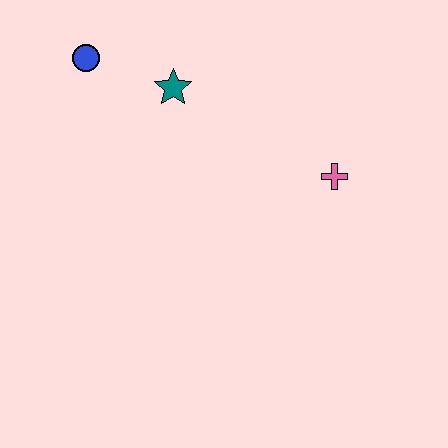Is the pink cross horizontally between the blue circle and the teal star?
No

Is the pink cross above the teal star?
No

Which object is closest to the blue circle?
The teal star is closest to the blue circle.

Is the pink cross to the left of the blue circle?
No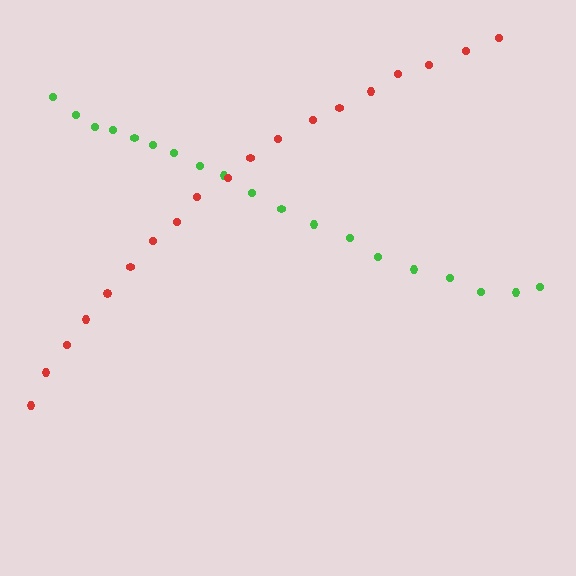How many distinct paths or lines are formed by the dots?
There are 2 distinct paths.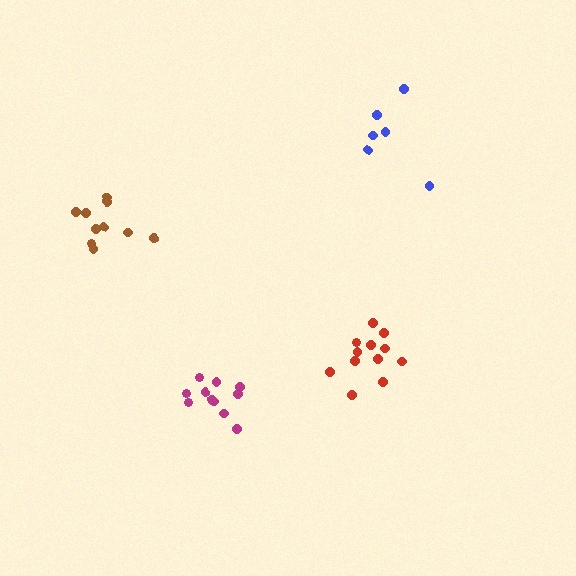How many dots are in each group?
Group 1: 6 dots, Group 2: 11 dots, Group 3: 12 dots, Group 4: 10 dots (39 total).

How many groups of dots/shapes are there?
There are 4 groups.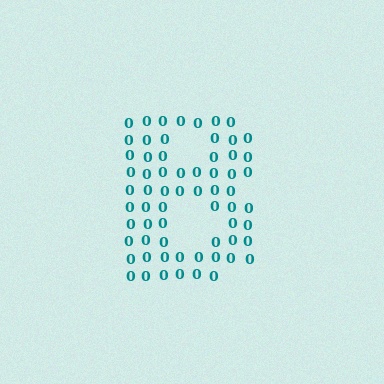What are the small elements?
The small elements are digit 0's.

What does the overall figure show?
The overall figure shows the letter B.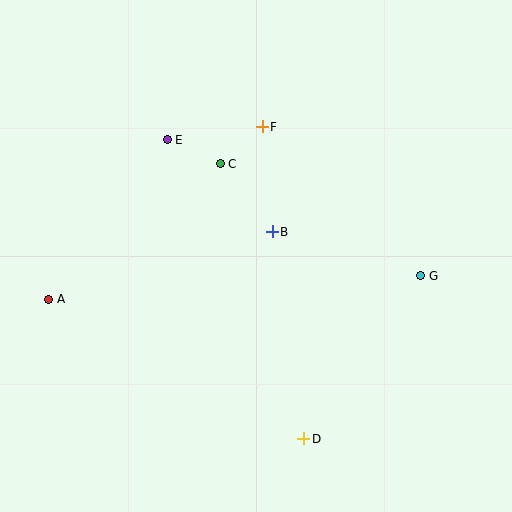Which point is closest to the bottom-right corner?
Point D is closest to the bottom-right corner.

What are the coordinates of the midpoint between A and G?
The midpoint between A and G is at (235, 288).